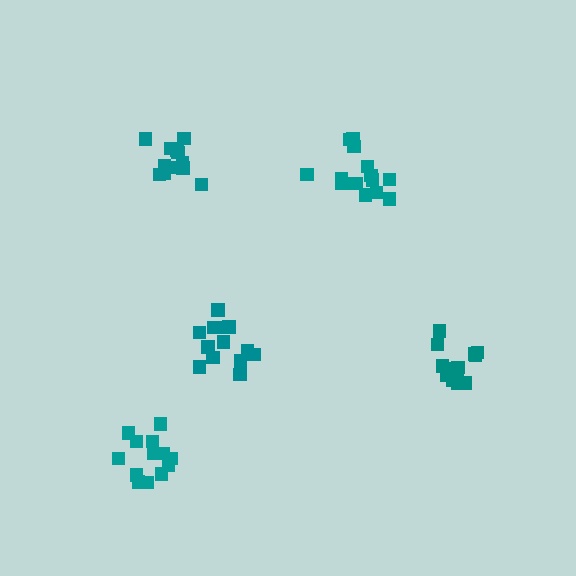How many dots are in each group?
Group 1: 13 dots, Group 2: 14 dots, Group 3: 13 dots, Group 4: 14 dots, Group 5: 12 dots (66 total).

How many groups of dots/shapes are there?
There are 5 groups.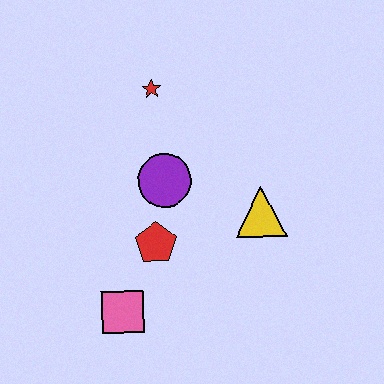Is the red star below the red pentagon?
No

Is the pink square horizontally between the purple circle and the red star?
No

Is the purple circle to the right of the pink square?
Yes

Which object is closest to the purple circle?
The red pentagon is closest to the purple circle.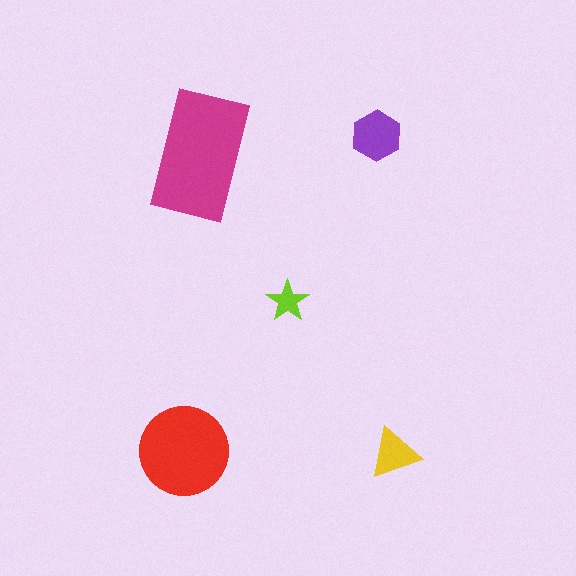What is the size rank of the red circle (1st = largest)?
2nd.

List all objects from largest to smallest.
The magenta rectangle, the red circle, the purple hexagon, the yellow triangle, the lime star.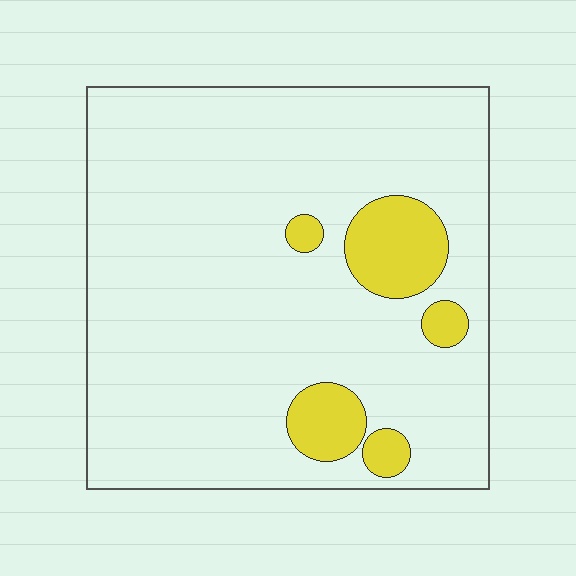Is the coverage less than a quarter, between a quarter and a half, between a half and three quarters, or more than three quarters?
Less than a quarter.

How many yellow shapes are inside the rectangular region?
5.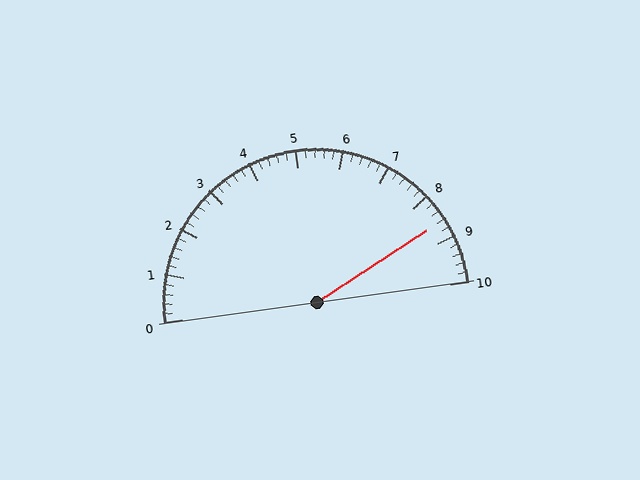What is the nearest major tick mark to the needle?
The nearest major tick mark is 9.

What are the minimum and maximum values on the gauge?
The gauge ranges from 0 to 10.